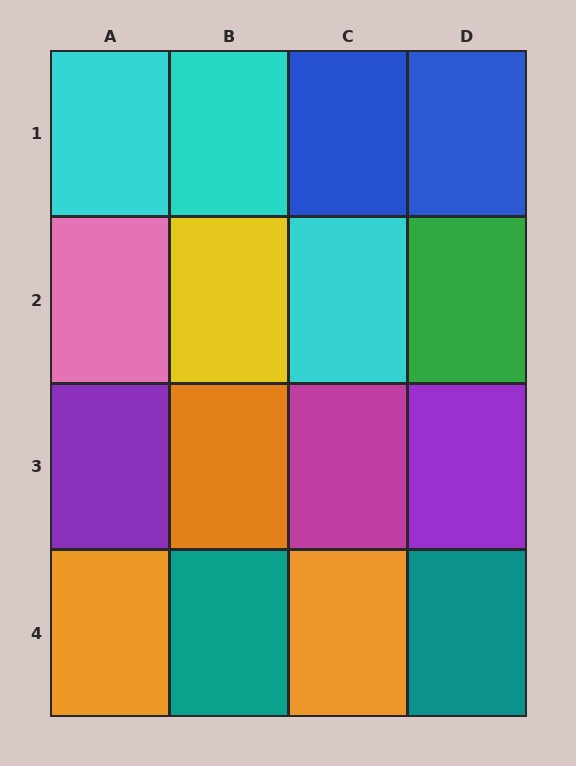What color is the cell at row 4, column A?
Orange.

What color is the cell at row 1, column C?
Blue.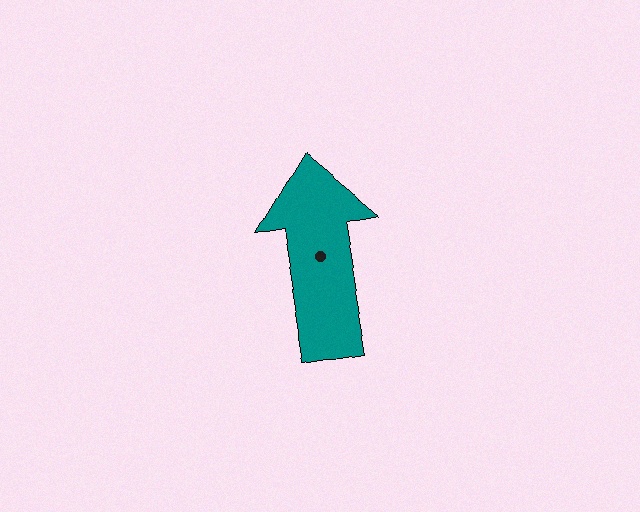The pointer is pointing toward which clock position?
Roughly 12 o'clock.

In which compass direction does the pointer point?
North.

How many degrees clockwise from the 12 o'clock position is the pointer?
Approximately 350 degrees.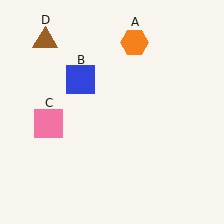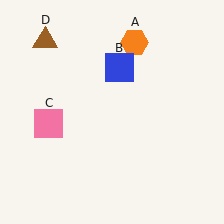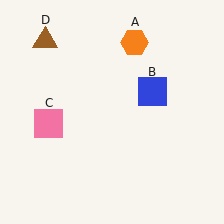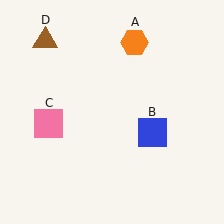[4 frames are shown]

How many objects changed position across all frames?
1 object changed position: blue square (object B).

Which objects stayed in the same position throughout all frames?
Orange hexagon (object A) and pink square (object C) and brown triangle (object D) remained stationary.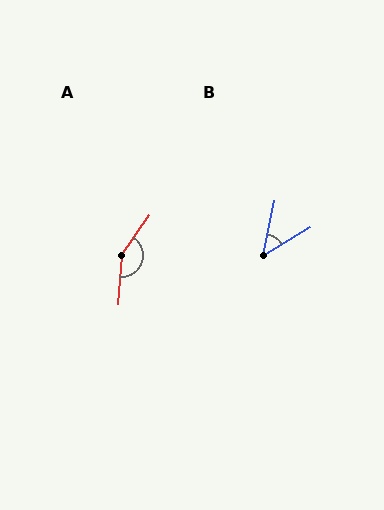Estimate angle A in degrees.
Approximately 149 degrees.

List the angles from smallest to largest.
B (47°), A (149°).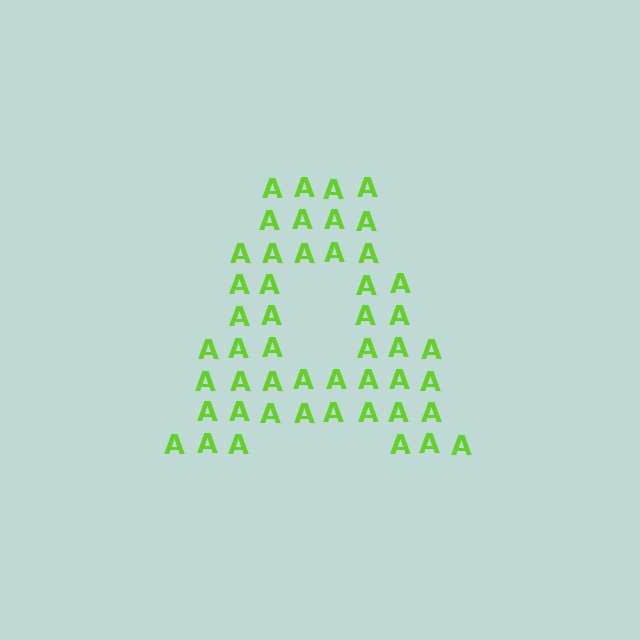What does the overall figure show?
The overall figure shows the letter A.